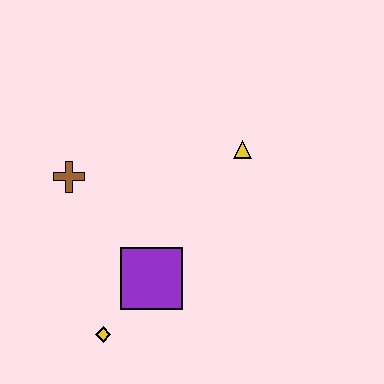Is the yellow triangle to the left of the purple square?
No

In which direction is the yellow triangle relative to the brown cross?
The yellow triangle is to the right of the brown cross.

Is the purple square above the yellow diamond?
Yes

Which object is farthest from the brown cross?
The yellow triangle is farthest from the brown cross.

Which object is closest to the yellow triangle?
The purple square is closest to the yellow triangle.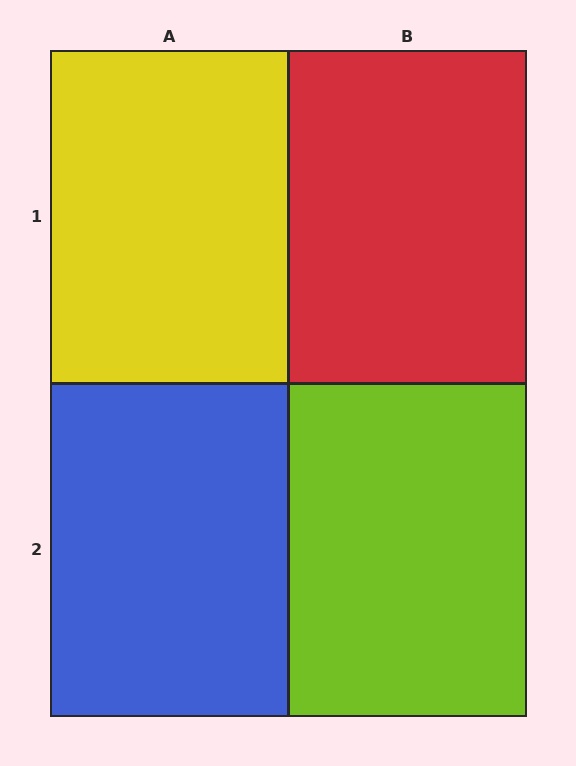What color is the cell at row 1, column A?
Yellow.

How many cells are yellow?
1 cell is yellow.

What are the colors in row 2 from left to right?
Blue, lime.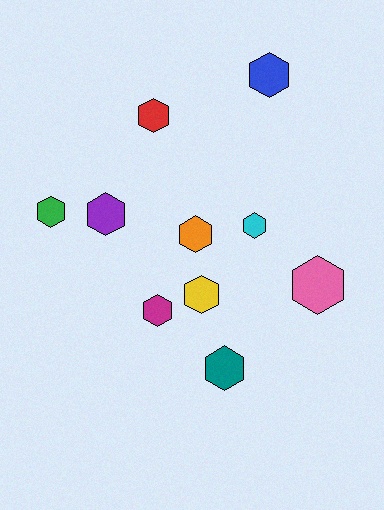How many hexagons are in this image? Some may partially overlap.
There are 10 hexagons.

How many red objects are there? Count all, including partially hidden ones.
There is 1 red object.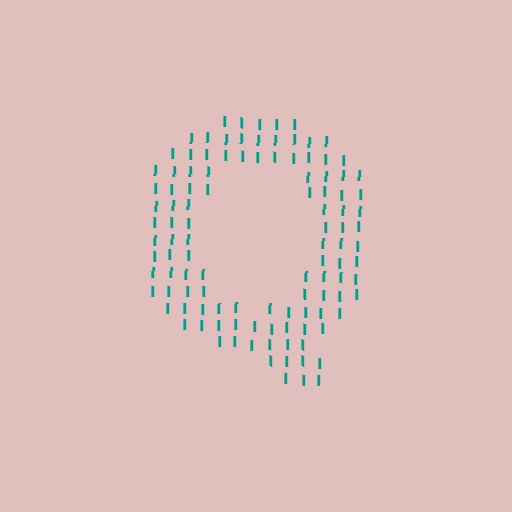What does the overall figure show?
The overall figure shows the letter Q.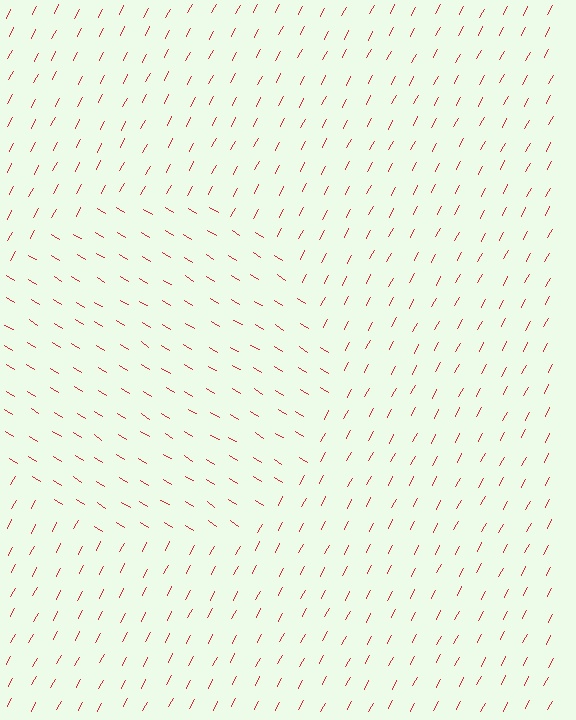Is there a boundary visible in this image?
Yes, there is a texture boundary formed by a change in line orientation.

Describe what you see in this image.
The image is filled with small red line segments. A circle region in the image has lines oriented differently from the surrounding lines, creating a visible texture boundary.